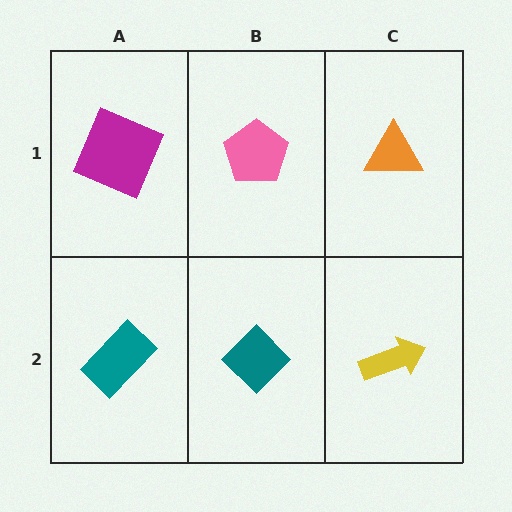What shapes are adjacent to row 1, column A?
A teal rectangle (row 2, column A), a pink pentagon (row 1, column B).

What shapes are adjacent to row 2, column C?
An orange triangle (row 1, column C), a teal diamond (row 2, column B).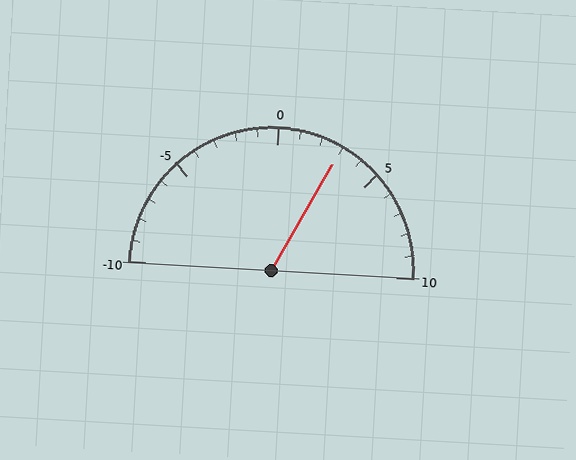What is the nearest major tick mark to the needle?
The nearest major tick mark is 5.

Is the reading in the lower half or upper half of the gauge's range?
The reading is in the upper half of the range (-10 to 10).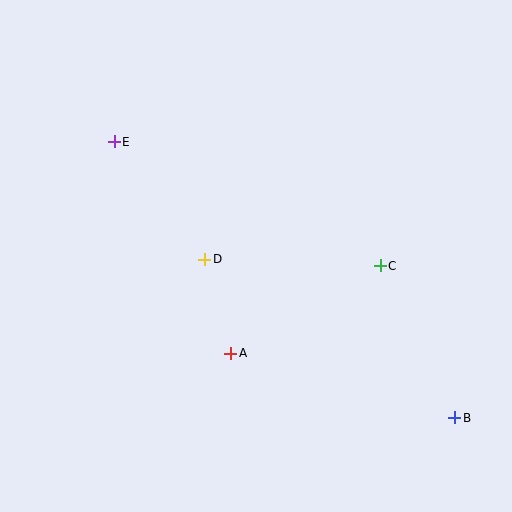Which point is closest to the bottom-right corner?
Point B is closest to the bottom-right corner.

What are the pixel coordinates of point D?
Point D is at (205, 259).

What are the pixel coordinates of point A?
Point A is at (231, 353).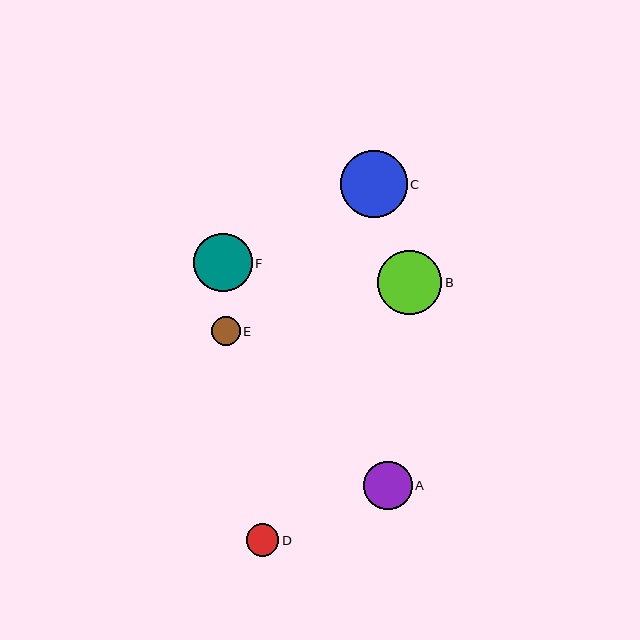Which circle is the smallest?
Circle E is the smallest with a size of approximately 29 pixels.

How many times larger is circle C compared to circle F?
Circle C is approximately 1.1 times the size of circle F.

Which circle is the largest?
Circle C is the largest with a size of approximately 67 pixels.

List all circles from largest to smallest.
From largest to smallest: C, B, F, A, D, E.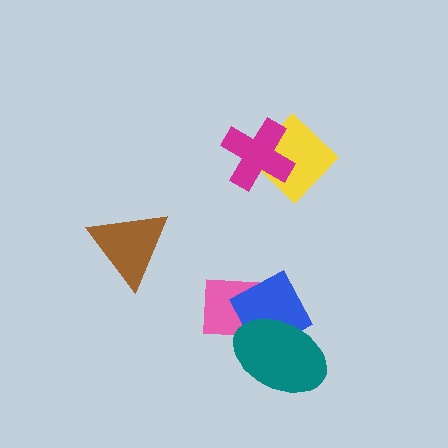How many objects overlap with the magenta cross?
1 object overlaps with the magenta cross.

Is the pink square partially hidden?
Yes, it is partially covered by another shape.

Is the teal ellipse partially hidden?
No, no other shape covers it.